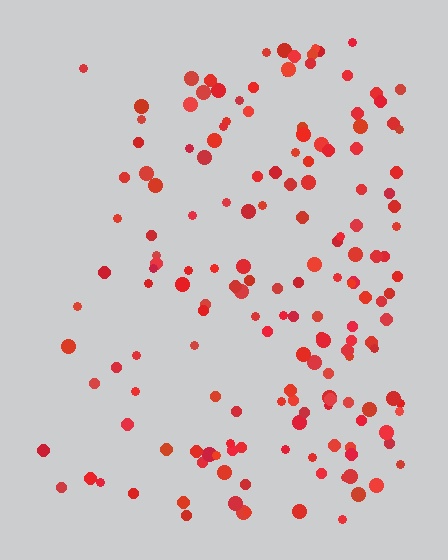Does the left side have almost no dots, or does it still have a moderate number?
Still a moderate number, just noticeably fewer than the right.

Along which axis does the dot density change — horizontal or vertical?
Horizontal.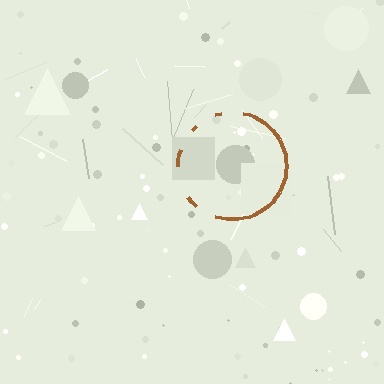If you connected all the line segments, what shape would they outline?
They would outline a circle.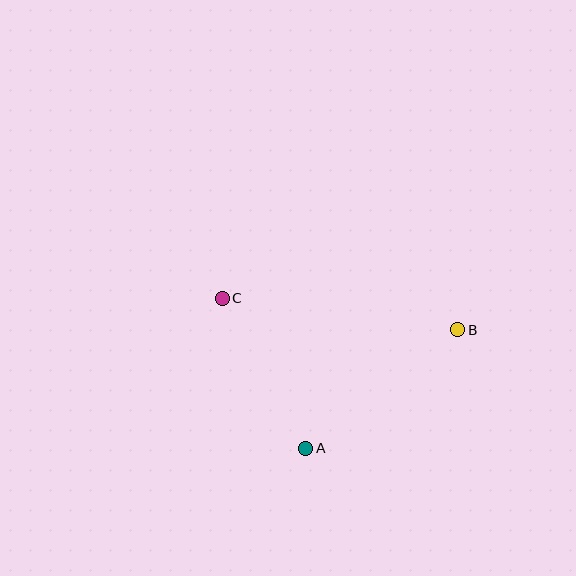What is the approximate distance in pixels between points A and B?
The distance between A and B is approximately 193 pixels.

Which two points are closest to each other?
Points A and C are closest to each other.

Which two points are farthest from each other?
Points B and C are farthest from each other.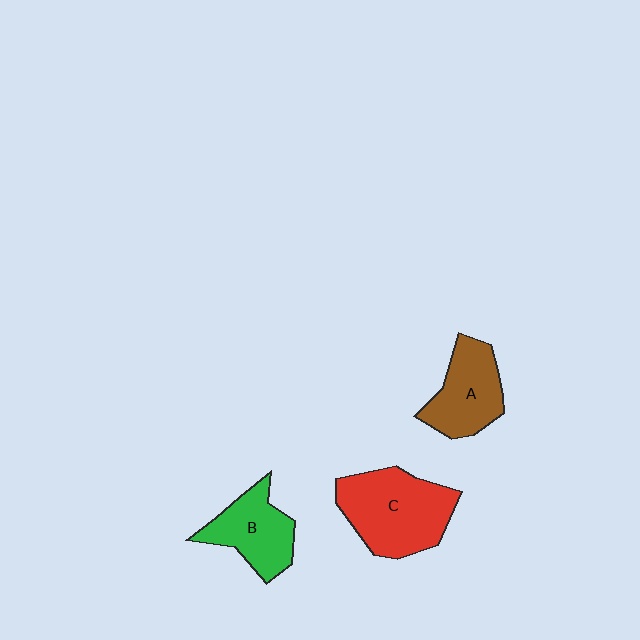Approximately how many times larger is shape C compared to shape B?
Approximately 1.5 times.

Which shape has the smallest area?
Shape B (green).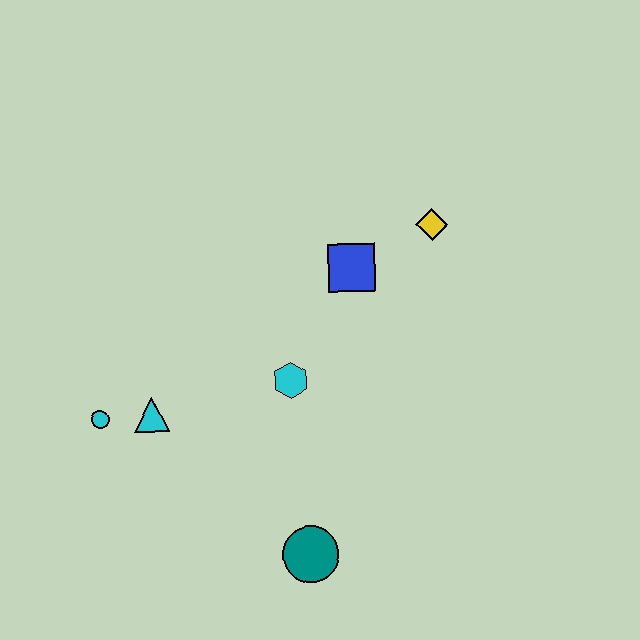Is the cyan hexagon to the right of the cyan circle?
Yes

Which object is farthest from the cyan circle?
The yellow diamond is farthest from the cyan circle.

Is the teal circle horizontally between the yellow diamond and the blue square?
No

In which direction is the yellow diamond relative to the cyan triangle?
The yellow diamond is to the right of the cyan triangle.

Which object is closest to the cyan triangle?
The cyan circle is closest to the cyan triangle.